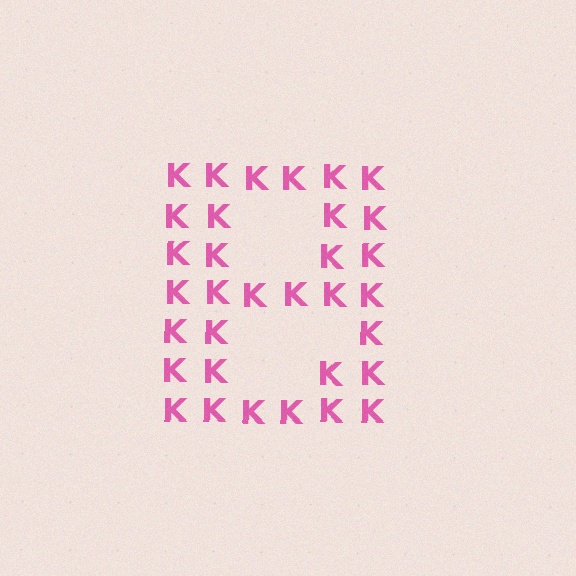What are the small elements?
The small elements are letter K's.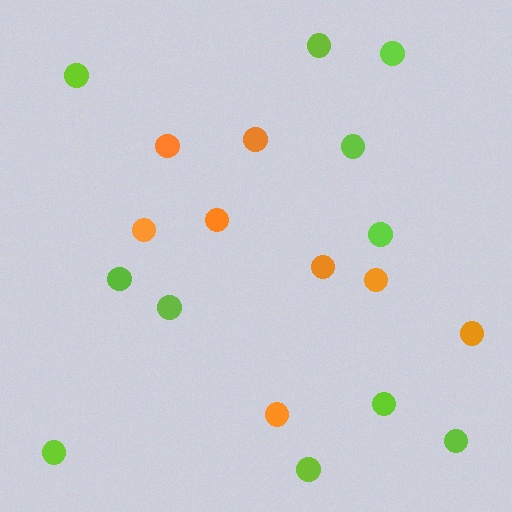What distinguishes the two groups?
There are 2 groups: one group of orange circles (8) and one group of lime circles (11).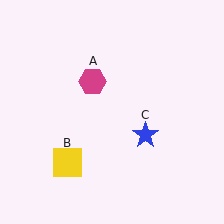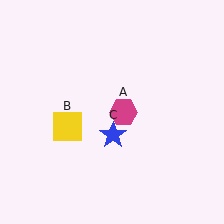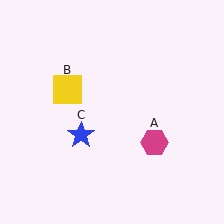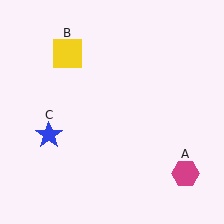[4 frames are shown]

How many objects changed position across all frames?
3 objects changed position: magenta hexagon (object A), yellow square (object B), blue star (object C).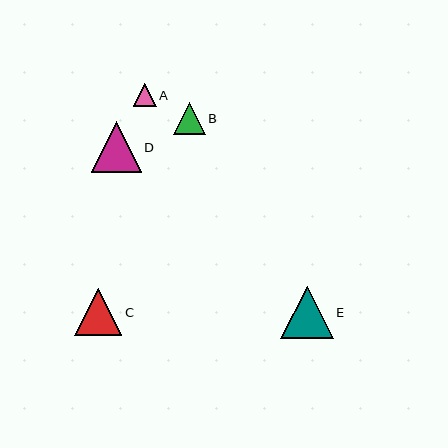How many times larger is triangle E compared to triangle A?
Triangle E is approximately 2.3 times the size of triangle A.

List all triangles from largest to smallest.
From largest to smallest: E, D, C, B, A.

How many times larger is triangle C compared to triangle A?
Triangle C is approximately 2.1 times the size of triangle A.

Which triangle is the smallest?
Triangle A is the smallest with a size of approximately 23 pixels.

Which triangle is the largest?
Triangle E is the largest with a size of approximately 52 pixels.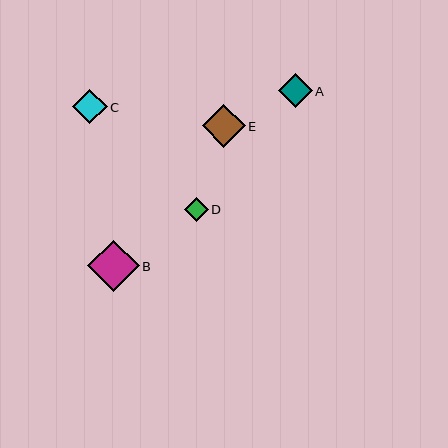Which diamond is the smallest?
Diamond D is the smallest with a size of approximately 24 pixels.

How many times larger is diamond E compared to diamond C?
Diamond E is approximately 1.3 times the size of diamond C.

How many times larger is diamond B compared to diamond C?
Diamond B is approximately 1.5 times the size of diamond C.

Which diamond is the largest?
Diamond B is the largest with a size of approximately 51 pixels.